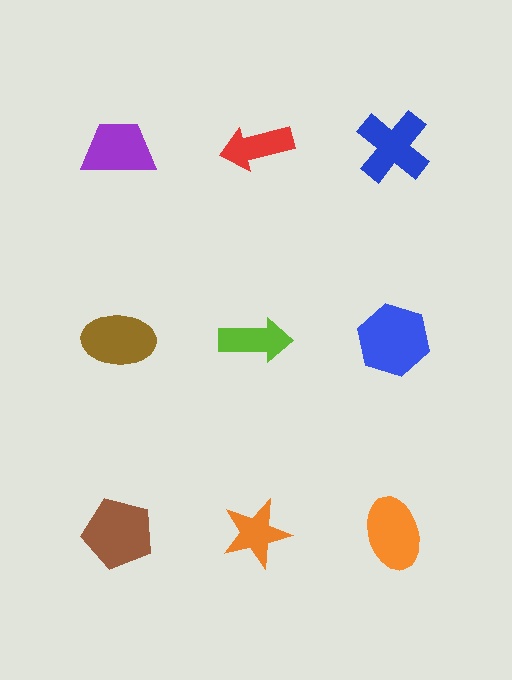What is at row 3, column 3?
An orange ellipse.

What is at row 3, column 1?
A brown pentagon.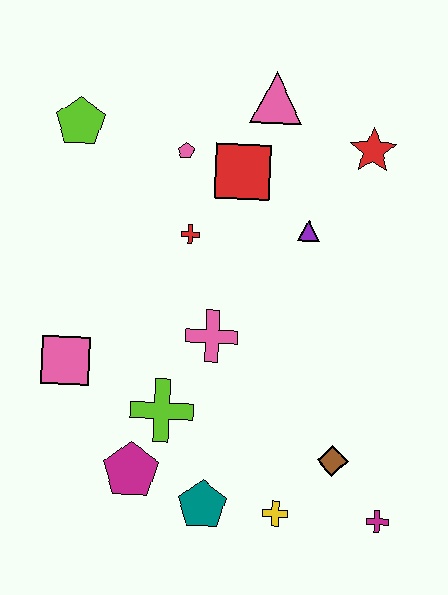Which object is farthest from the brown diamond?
The lime pentagon is farthest from the brown diamond.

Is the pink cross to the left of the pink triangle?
Yes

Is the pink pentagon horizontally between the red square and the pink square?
Yes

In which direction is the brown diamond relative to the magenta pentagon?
The brown diamond is to the right of the magenta pentagon.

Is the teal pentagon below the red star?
Yes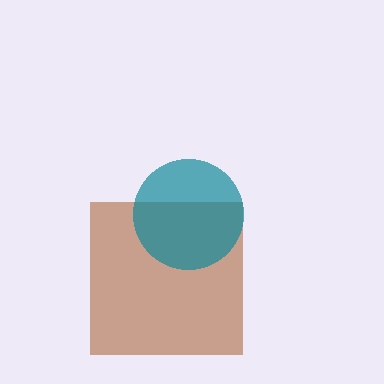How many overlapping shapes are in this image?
There are 2 overlapping shapes in the image.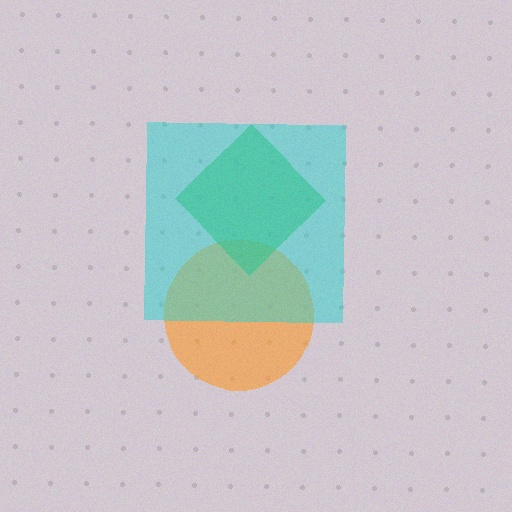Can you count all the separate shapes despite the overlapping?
Yes, there are 3 separate shapes.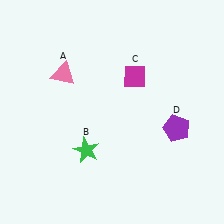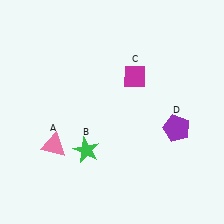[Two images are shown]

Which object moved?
The pink triangle (A) moved down.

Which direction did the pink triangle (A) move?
The pink triangle (A) moved down.